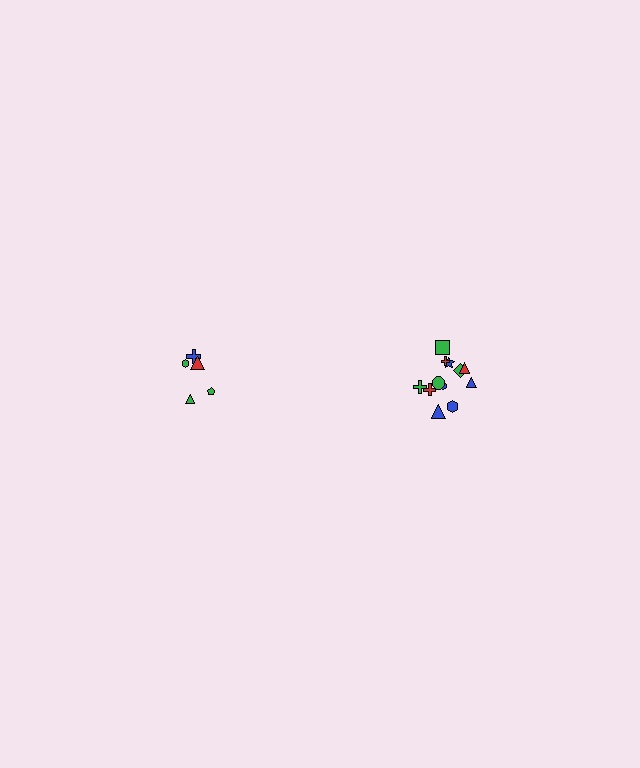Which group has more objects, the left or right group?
The right group.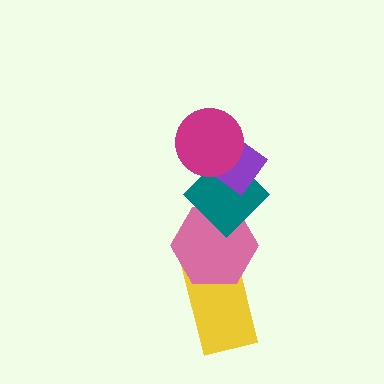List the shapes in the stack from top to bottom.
From top to bottom: the magenta circle, the purple rectangle, the teal diamond, the pink hexagon, the yellow rectangle.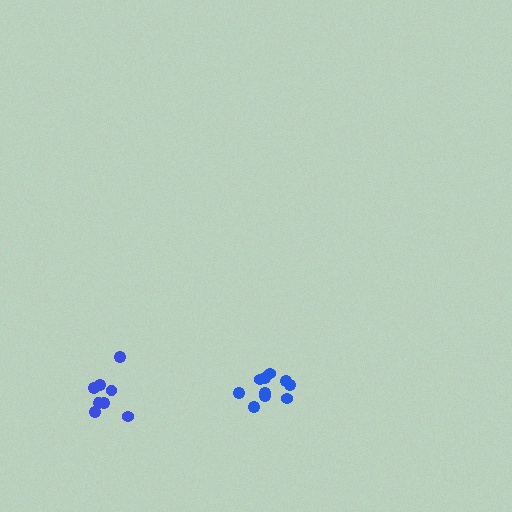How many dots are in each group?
Group 1: 8 dots, Group 2: 10 dots (18 total).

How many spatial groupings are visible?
There are 2 spatial groupings.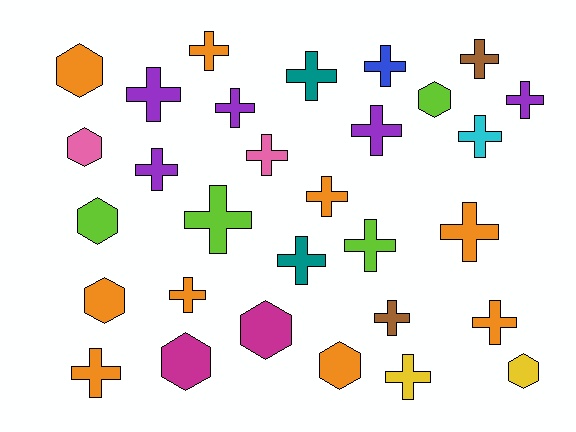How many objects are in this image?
There are 30 objects.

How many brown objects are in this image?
There are 2 brown objects.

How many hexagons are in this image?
There are 9 hexagons.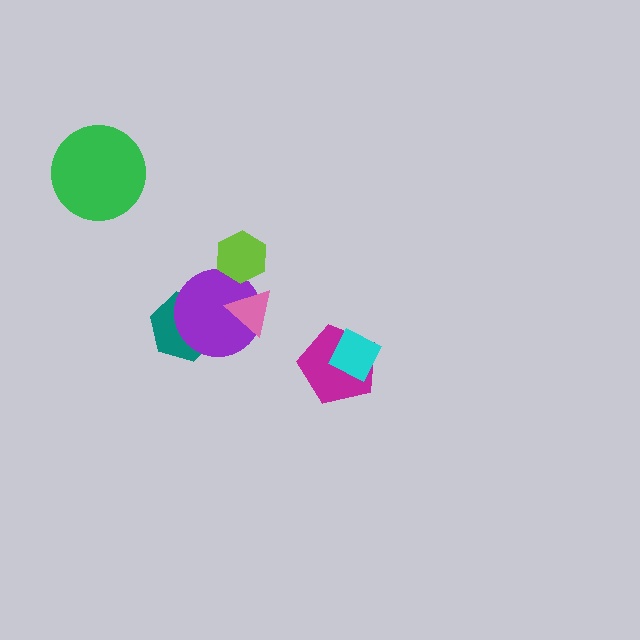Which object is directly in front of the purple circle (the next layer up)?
The pink triangle is directly in front of the purple circle.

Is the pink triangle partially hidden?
No, no other shape covers it.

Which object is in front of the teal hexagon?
The purple circle is in front of the teal hexagon.